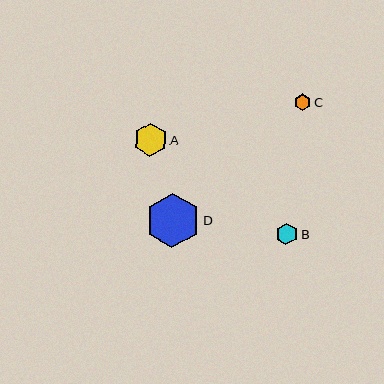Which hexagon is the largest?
Hexagon D is the largest with a size of approximately 54 pixels.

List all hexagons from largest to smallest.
From largest to smallest: D, A, B, C.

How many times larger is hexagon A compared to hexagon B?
Hexagon A is approximately 1.6 times the size of hexagon B.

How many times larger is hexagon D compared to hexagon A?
Hexagon D is approximately 1.6 times the size of hexagon A.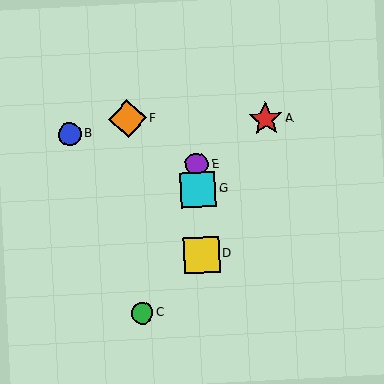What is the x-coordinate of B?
Object B is at x≈70.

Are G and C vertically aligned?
No, G is at x≈198 and C is at x≈142.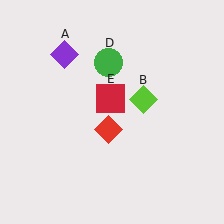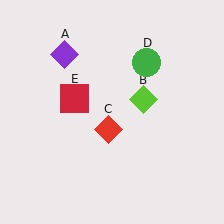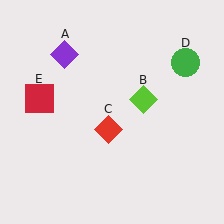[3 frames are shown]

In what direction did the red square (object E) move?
The red square (object E) moved left.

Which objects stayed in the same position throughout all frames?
Purple diamond (object A) and lime diamond (object B) and red diamond (object C) remained stationary.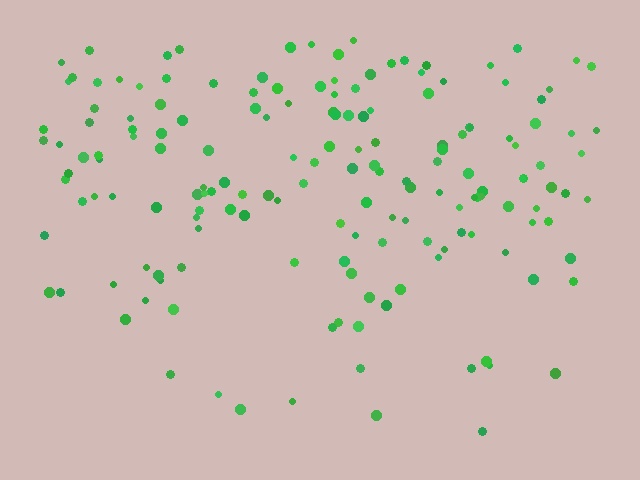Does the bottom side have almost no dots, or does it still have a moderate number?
Still a moderate number, just noticeably fewer than the top.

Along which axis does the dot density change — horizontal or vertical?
Vertical.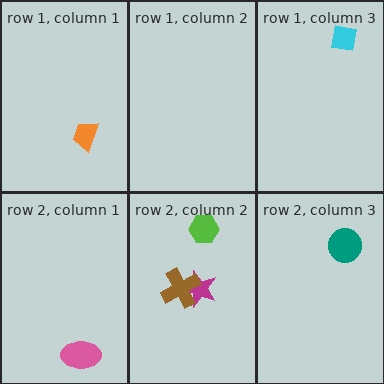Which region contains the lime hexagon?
The row 2, column 2 region.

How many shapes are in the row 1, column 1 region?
1.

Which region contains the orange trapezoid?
The row 1, column 1 region.